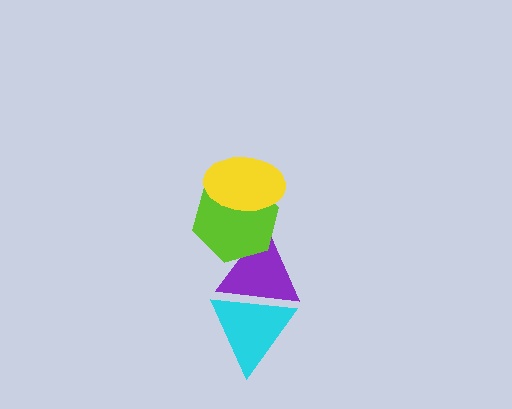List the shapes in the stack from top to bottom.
From top to bottom: the yellow ellipse, the lime hexagon, the purple triangle, the cyan triangle.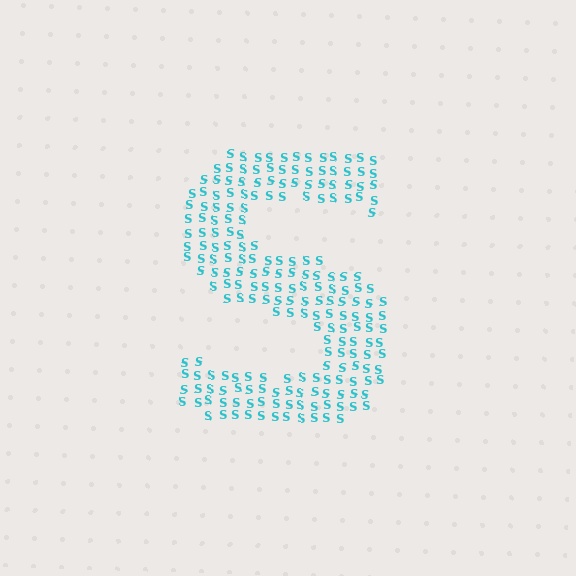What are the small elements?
The small elements are letter S's.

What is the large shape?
The large shape is the letter S.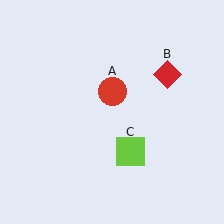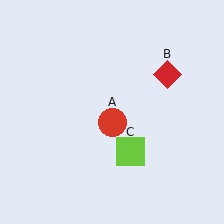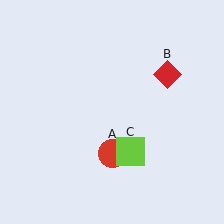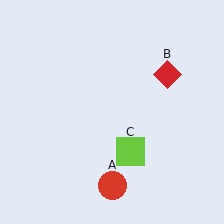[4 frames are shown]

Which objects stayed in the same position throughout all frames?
Red diamond (object B) and lime square (object C) remained stationary.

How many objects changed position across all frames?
1 object changed position: red circle (object A).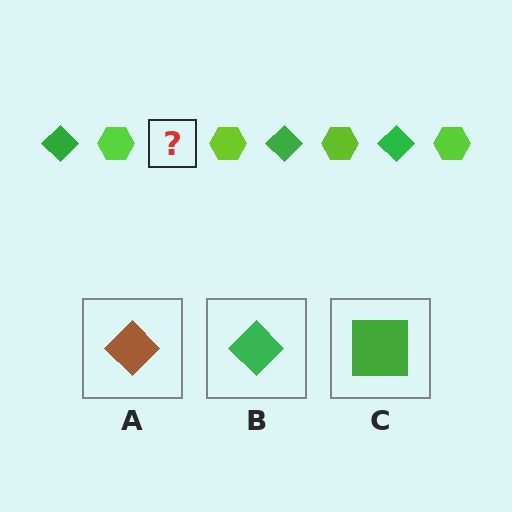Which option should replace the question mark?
Option B.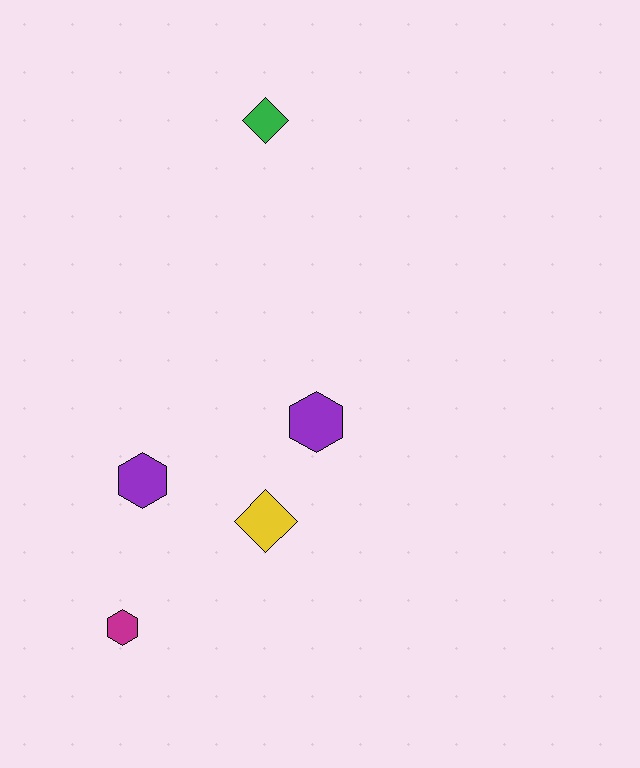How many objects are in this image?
There are 5 objects.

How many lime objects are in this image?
There are no lime objects.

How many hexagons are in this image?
There are 3 hexagons.